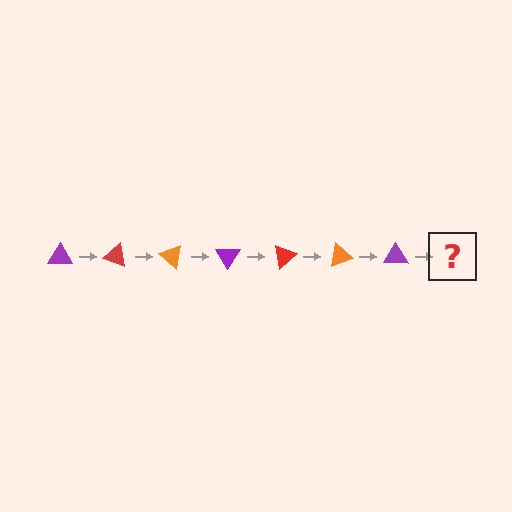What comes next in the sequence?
The next element should be a red triangle, rotated 140 degrees from the start.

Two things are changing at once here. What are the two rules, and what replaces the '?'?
The two rules are that it rotates 20 degrees each step and the color cycles through purple, red, and orange. The '?' should be a red triangle, rotated 140 degrees from the start.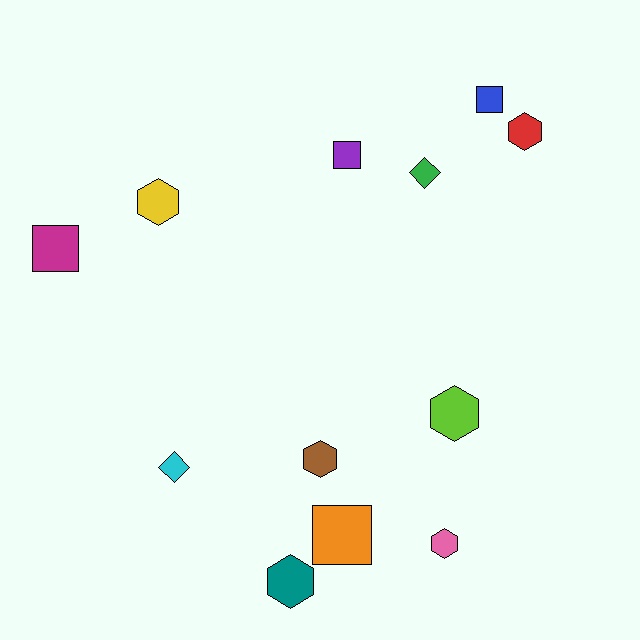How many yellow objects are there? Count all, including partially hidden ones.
There is 1 yellow object.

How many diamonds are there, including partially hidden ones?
There are 2 diamonds.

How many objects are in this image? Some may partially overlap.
There are 12 objects.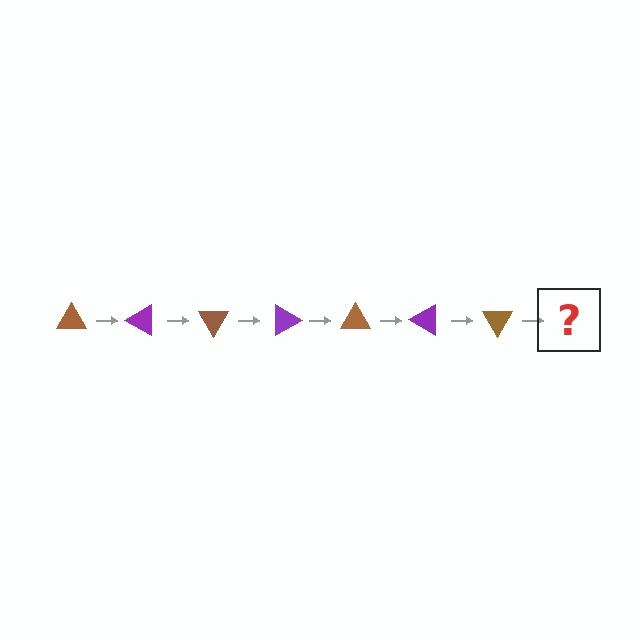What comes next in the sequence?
The next element should be a purple triangle, rotated 210 degrees from the start.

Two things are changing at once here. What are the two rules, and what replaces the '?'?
The two rules are that it rotates 30 degrees each step and the color cycles through brown and purple. The '?' should be a purple triangle, rotated 210 degrees from the start.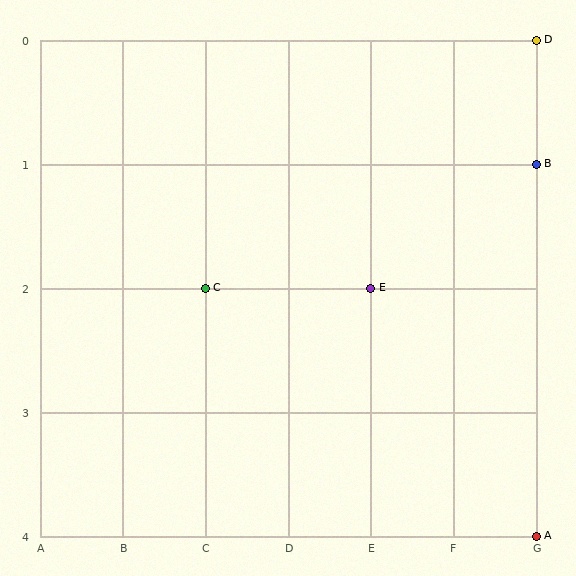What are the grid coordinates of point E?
Point E is at grid coordinates (E, 2).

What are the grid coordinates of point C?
Point C is at grid coordinates (C, 2).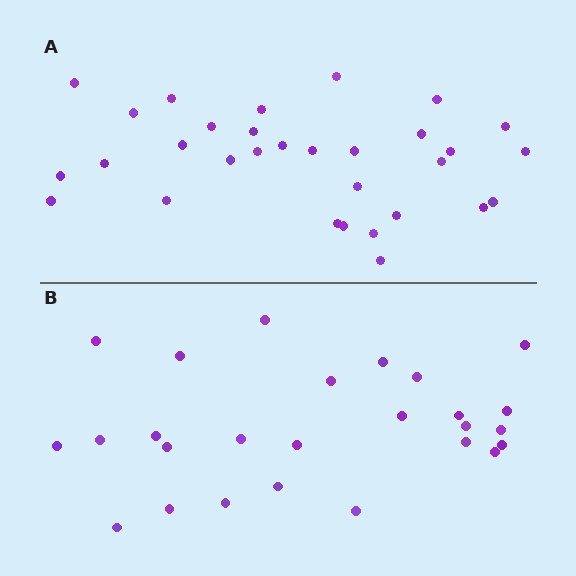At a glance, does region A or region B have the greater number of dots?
Region A (the top region) has more dots.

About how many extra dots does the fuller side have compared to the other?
Region A has about 5 more dots than region B.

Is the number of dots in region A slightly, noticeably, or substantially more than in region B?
Region A has only slightly more — the two regions are fairly close. The ratio is roughly 1.2 to 1.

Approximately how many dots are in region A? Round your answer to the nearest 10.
About 30 dots. (The exact count is 31, which rounds to 30.)